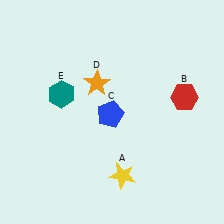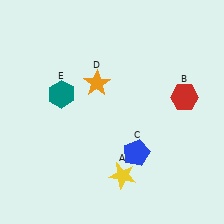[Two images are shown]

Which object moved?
The blue pentagon (C) moved down.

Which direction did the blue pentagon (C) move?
The blue pentagon (C) moved down.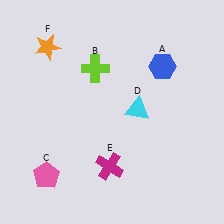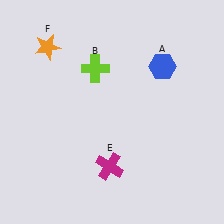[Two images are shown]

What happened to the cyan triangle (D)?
The cyan triangle (D) was removed in Image 2. It was in the top-right area of Image 1.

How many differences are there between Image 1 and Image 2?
There are 2 differences between the two images.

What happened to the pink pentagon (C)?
The pink pentagon (C) was removed in Image 2. It was in the bottom-left area of Image 1.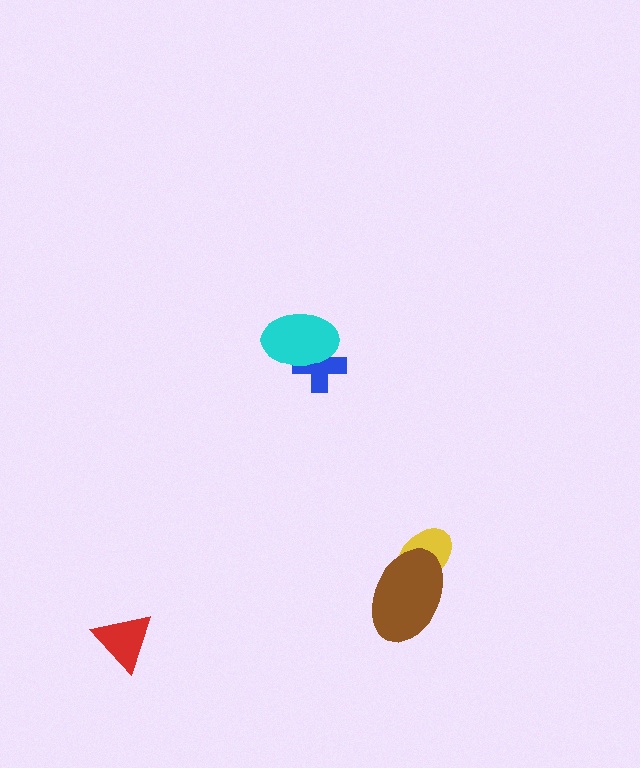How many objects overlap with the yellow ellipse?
1 object overlaps with the yellow ellipse.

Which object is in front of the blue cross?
The cyan ellipse is in front of the blue cross.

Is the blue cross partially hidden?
Yes, it is partially covered by another shape.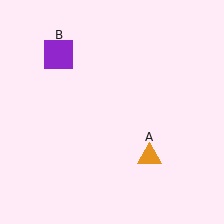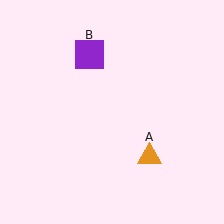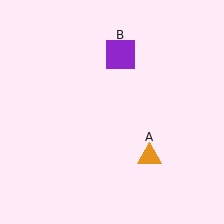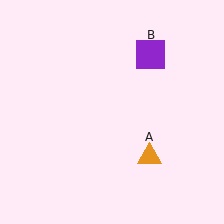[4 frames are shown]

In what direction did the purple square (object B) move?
The purple square (object B) moved right.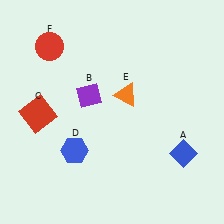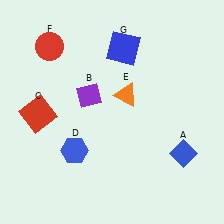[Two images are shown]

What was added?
A blue square (G) was added in Image 2.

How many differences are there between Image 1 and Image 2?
There is 1 difference between the two images.